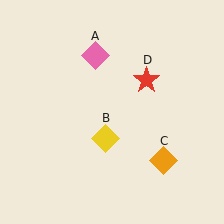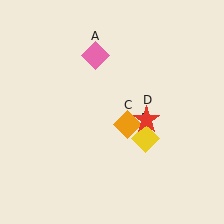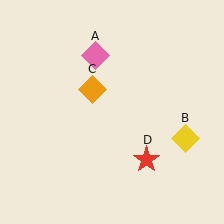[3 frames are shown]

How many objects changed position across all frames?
3 objects changed position: yellow diamond (object B), orange diamond (object C), red star (object D).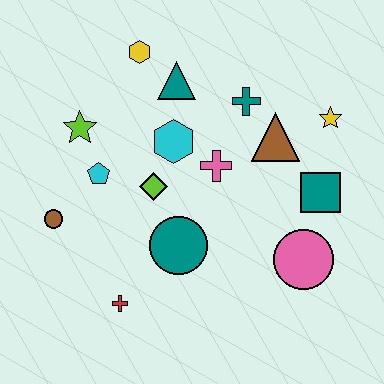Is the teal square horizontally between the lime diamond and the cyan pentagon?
No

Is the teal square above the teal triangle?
No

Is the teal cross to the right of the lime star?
Yes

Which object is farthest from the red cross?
The yellow star is farthest from the red cross.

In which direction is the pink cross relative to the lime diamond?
The pink cross is to the right of the lime diamond.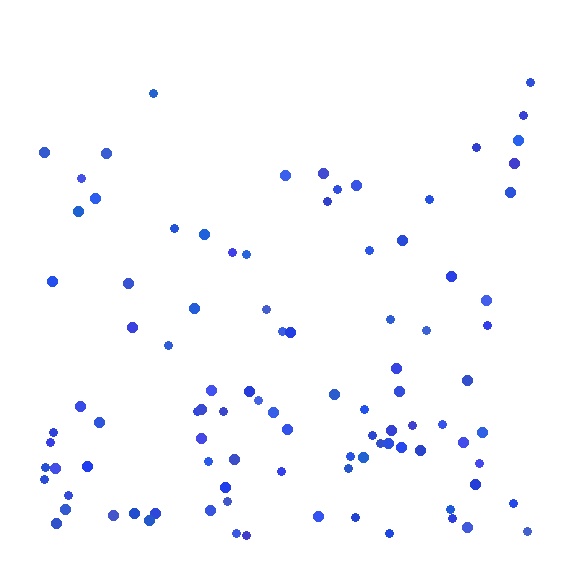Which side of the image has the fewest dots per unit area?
The top.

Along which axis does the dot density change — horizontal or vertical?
Vertical.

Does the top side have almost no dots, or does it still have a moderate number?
Still a moderate number, just noticeably fewer than the bottom.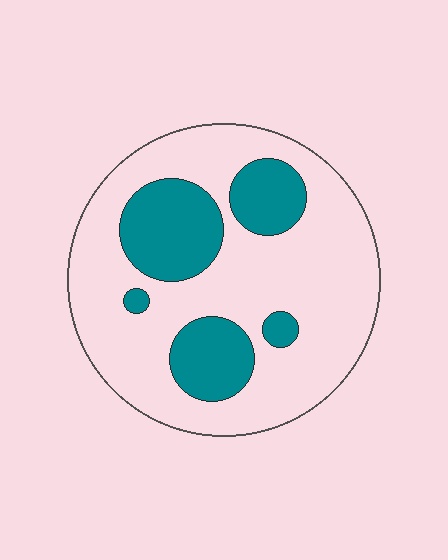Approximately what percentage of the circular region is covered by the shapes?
Approximately 25%.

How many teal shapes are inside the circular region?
5.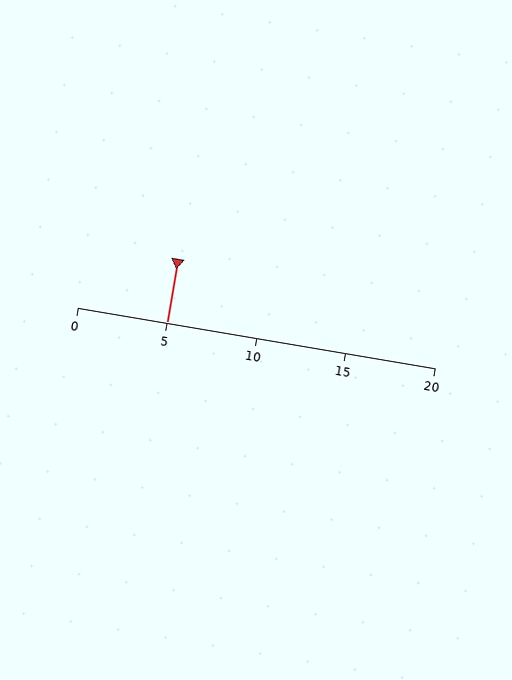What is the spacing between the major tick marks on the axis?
The major ticks are spaced 5 apart.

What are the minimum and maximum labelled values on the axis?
The axis runs from 0 to 20.